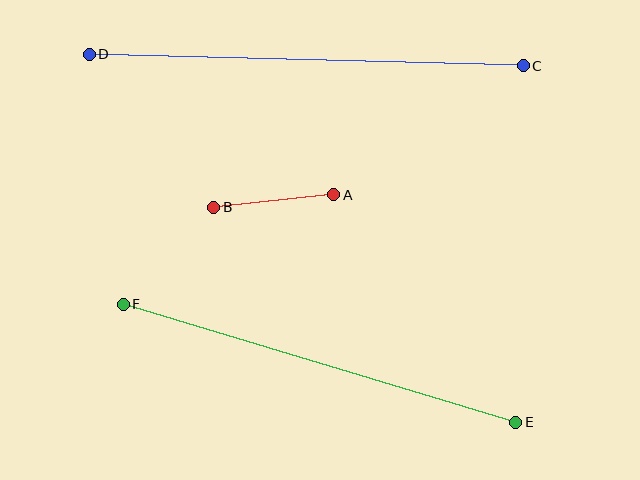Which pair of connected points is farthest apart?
Points C and D are farthest apart.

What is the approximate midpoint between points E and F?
The midpoint is at approximately (320, 363) pixels.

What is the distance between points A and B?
The distance is approximately 120 pixels.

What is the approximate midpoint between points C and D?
The midpoint is at approximately (306, 60) pixels.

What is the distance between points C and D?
The distance is approximately 434 pixels.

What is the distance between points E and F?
The distance is approximately 410 pixels.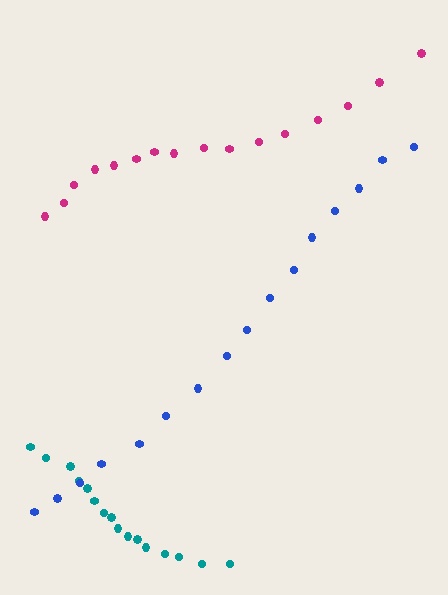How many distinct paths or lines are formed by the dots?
There are 3 distinct paths.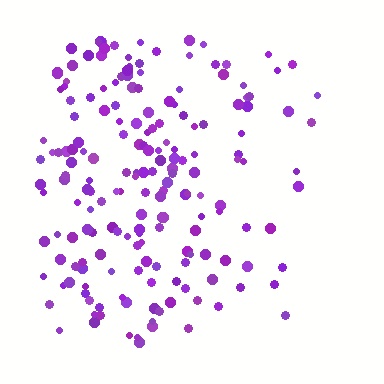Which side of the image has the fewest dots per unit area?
The right.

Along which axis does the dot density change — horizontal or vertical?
Horizontal.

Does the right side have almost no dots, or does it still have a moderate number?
Still a moderate number, just noticeably fewer than the left.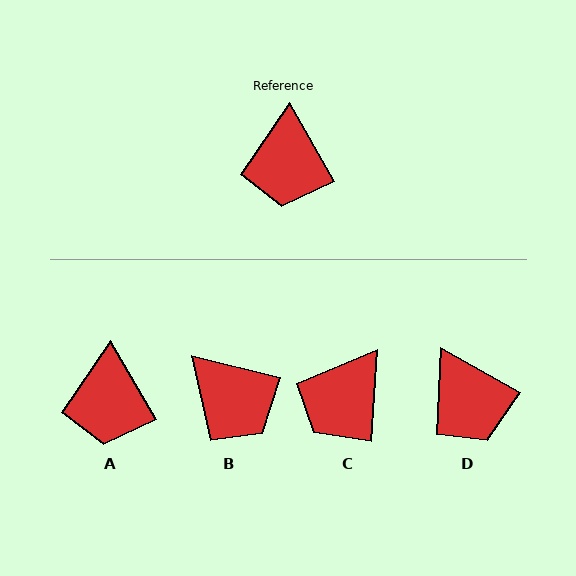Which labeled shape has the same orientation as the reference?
A.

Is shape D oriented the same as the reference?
No, it is off by about 31 degrees.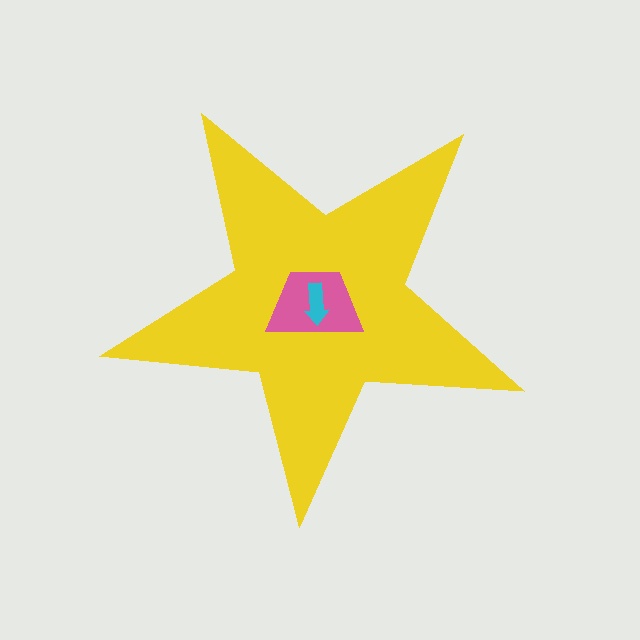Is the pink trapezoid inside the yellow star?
Yes.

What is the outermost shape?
The yellow star.